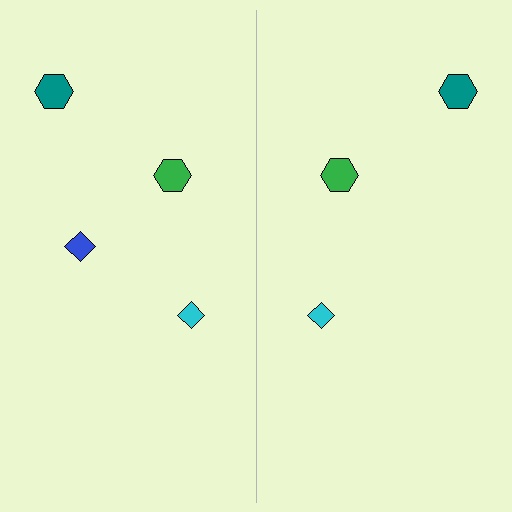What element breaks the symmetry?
A blue diamond is missing from the right side.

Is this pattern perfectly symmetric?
No, the pattern is not perfectly symmetric. A blue diamond is missing from the right side.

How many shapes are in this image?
There are 7 shapes in this image.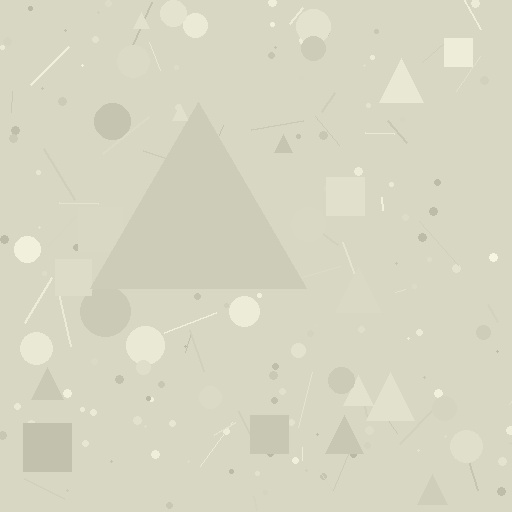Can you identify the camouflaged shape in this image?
The camouflaged shape is a triangle.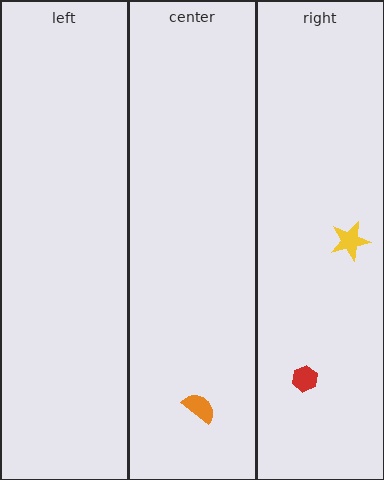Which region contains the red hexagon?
The right region.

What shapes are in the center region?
The orange semicircle.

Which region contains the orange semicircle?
The center region.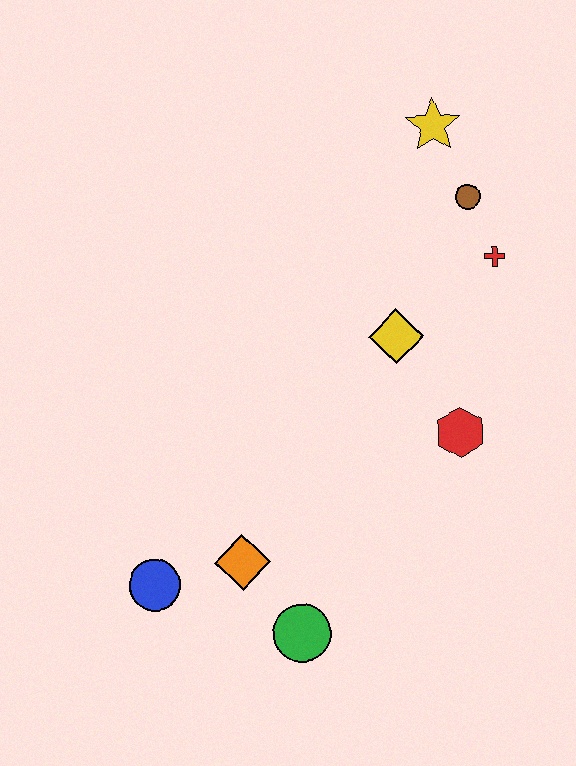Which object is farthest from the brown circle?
The blue circle is farthest from the brown circle.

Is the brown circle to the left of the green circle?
No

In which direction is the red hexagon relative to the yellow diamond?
The red hexagon is below the yellow diamond.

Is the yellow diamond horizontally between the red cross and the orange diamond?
Yes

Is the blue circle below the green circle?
No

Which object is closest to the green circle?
The orange diamond is closest to the green circle.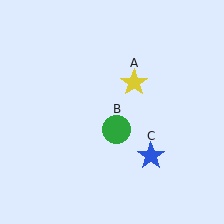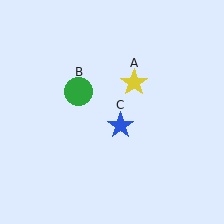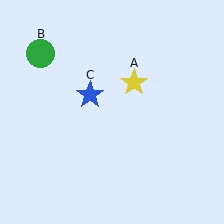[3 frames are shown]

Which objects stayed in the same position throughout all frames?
Yellow star (object A) remained stationary.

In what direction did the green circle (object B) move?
The green circle (object B) moved up and to the left.